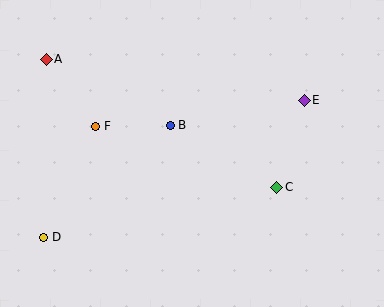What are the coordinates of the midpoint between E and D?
The midpoint between E and D is at (174, 169).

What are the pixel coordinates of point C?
Point C is at (277, 187).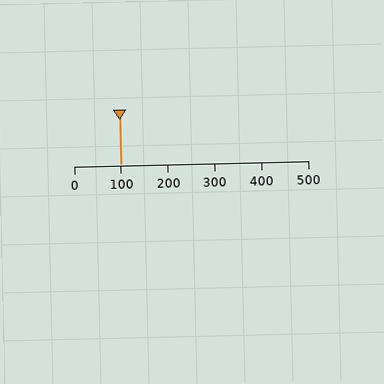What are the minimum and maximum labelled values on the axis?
The axis runs from 0 to 500.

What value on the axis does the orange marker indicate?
The marker indicates approximately 100.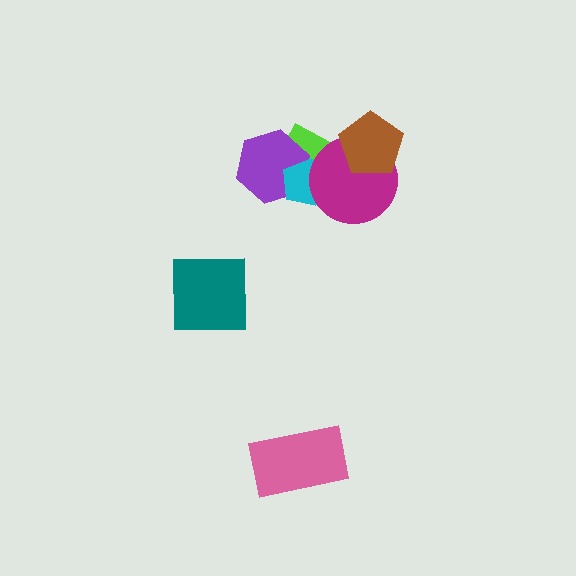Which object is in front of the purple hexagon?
The cyan pentagon is in front of the purple hexagon.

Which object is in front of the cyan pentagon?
The magenta circle is in front of the cyan pentagon.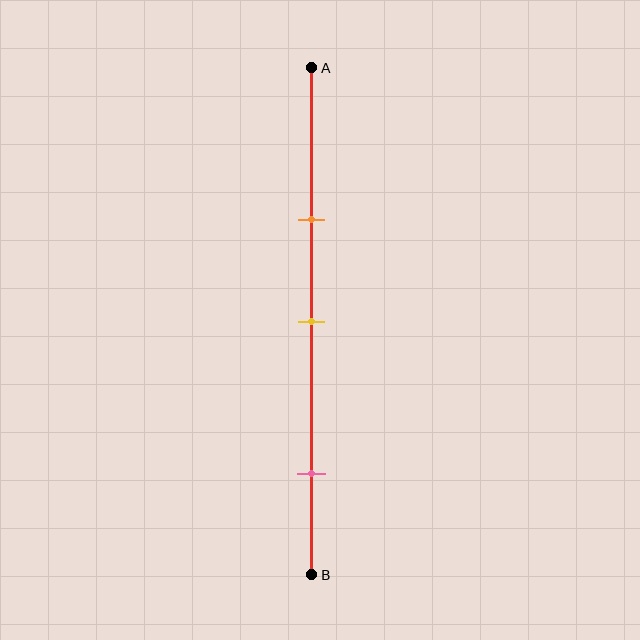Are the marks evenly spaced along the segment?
No, the marks are not evenly spaced.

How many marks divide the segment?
There are 3 marks dividing the segment.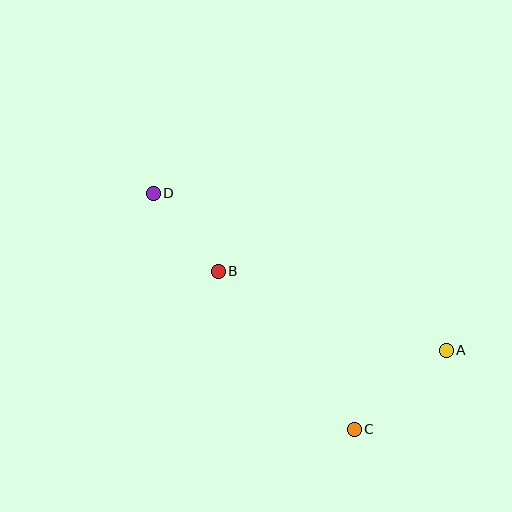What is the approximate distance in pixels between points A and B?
The distance between A and B is approximately 241 pixels.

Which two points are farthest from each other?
Points A and D are farthest from each other.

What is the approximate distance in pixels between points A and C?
The distance between A and C is approximately 121 pixels.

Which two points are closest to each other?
Points B and D are closest to each other.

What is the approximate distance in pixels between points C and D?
The distance between C and D is approximately 310 pixels.